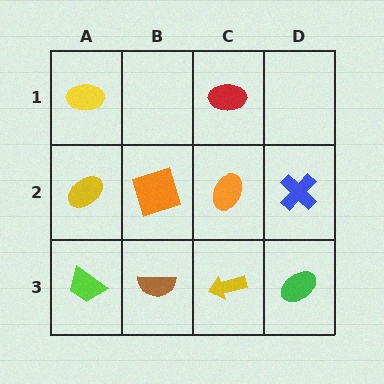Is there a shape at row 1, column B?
No, that cell is empty.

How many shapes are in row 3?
4 shapes.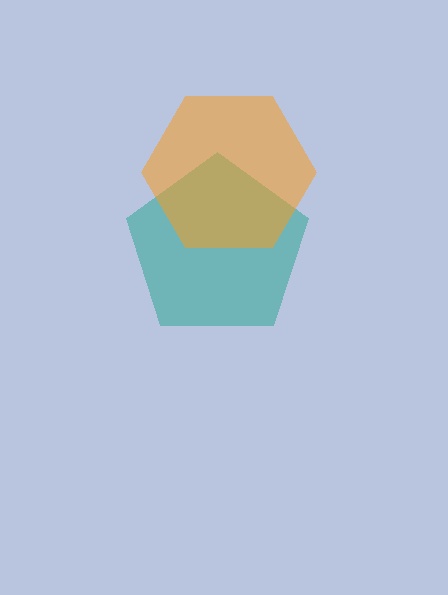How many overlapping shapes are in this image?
There are 2 overlapping shapes in the image.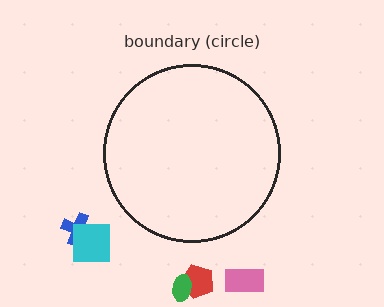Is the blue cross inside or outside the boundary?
Outside.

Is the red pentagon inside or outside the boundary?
Outside.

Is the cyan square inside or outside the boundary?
Outside.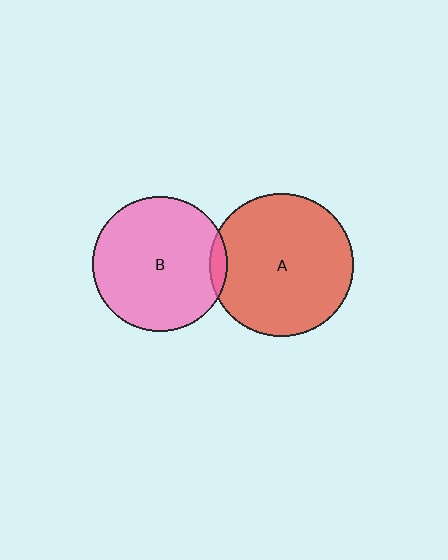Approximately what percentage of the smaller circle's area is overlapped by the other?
Approximately 5%.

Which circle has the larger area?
Circle A (red).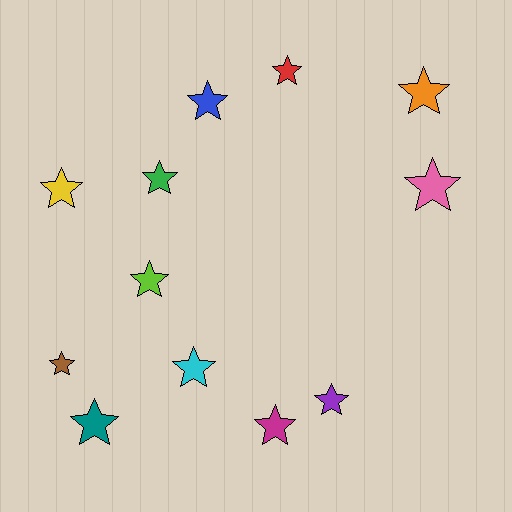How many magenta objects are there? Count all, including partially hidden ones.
There is 1 magenta object.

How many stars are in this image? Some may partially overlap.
There are 12 stars.